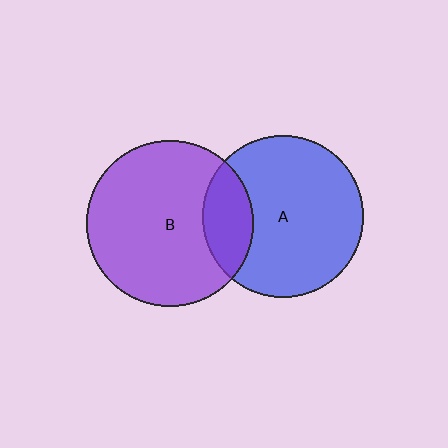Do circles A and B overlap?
Yes.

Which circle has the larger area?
Circle B (purple).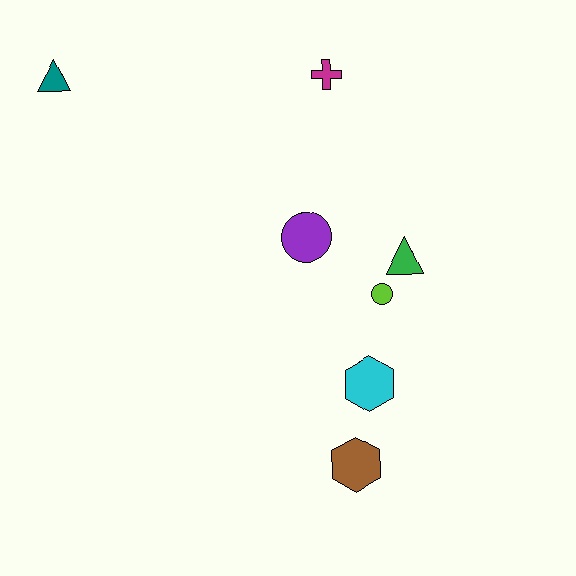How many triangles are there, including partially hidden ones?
There are 2 triangles.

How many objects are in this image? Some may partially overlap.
There are 7 objects.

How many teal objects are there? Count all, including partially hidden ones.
There is 1 teal object.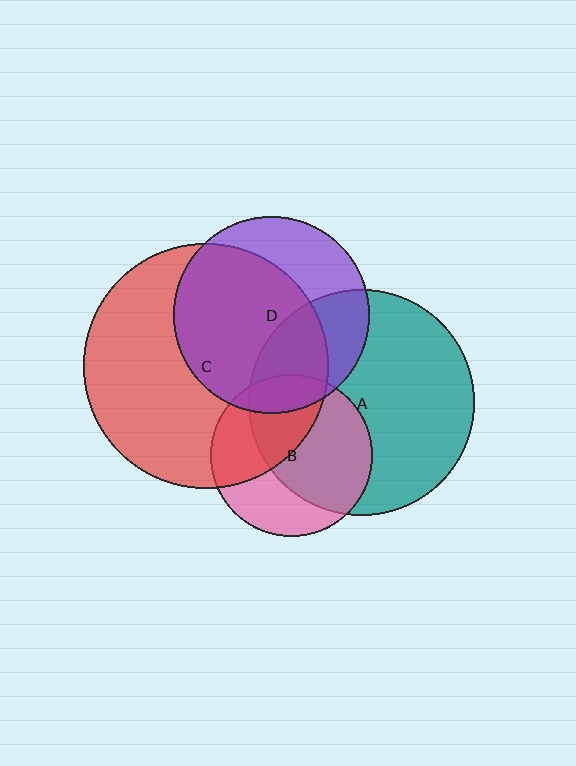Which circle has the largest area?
Circle C (red).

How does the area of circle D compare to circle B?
Approximately 1.5 times.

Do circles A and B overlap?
Yes.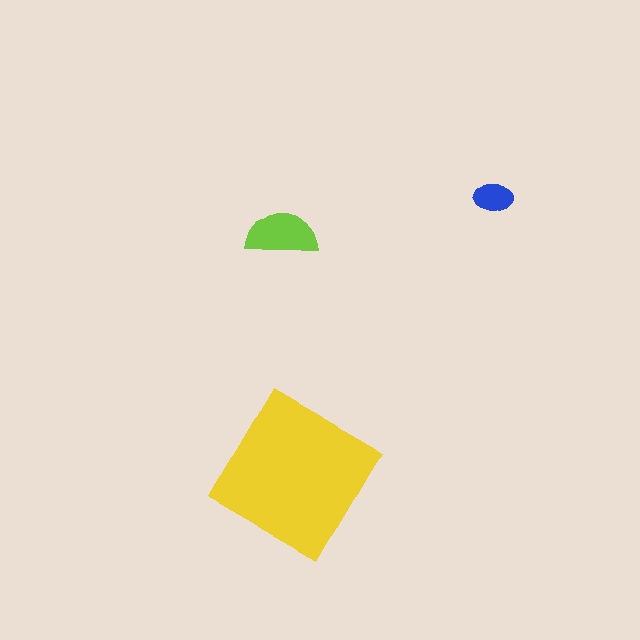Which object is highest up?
The blue ellipse is topmost.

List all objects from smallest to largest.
The blue ellipse, the lime semicircle, the yellow diamond.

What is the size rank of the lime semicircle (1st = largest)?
2nd.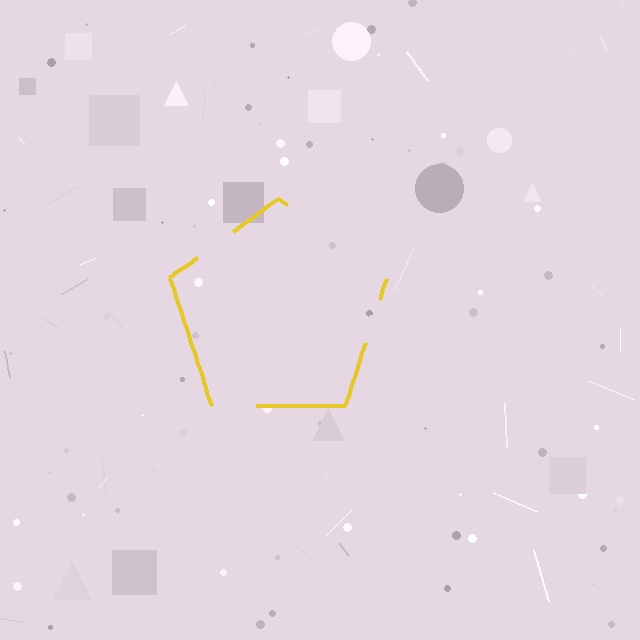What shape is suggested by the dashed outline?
The dashed outline suggests a pentagon.